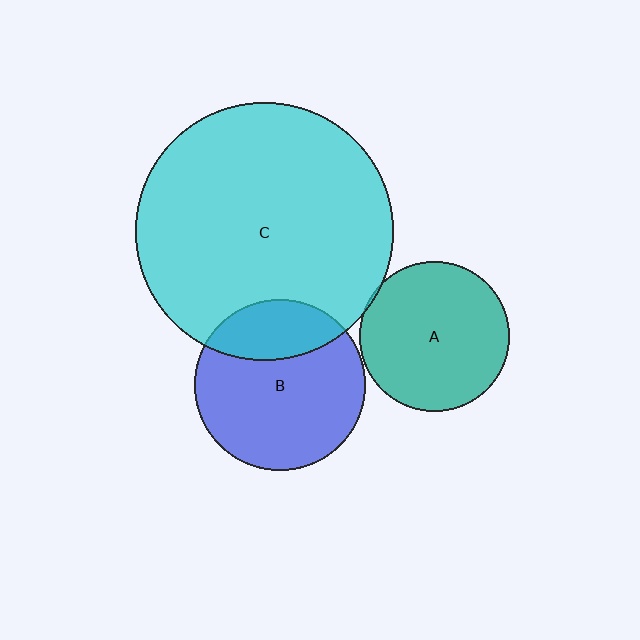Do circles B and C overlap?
Yes.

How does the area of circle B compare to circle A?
Approximately 1.3 times.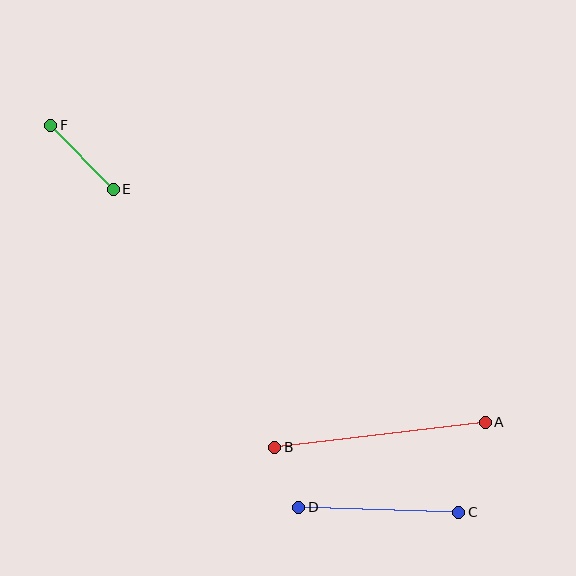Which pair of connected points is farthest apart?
Points A and B are farthest apart.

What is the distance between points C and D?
The distance is approximately 160 pixels.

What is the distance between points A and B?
The distance is approximately 212 pixels.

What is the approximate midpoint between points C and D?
The midpoint is at approximately (379, 510) pixels.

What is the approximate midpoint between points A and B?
The midpoint is at approximately (380, 435) pixels.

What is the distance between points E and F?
The distance is approximately 90 pixels.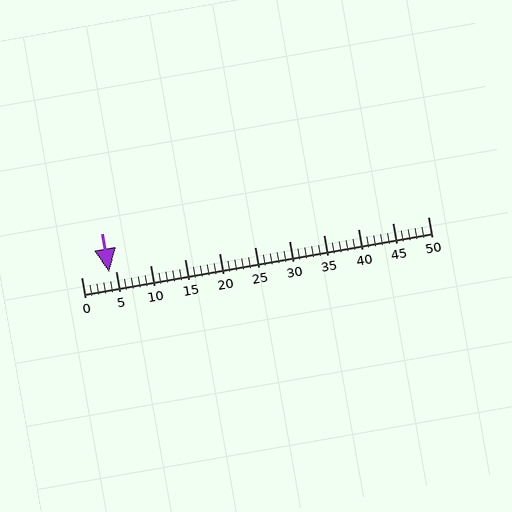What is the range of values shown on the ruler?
The ruler shows values from 0 to 50.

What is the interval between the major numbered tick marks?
The major tick marks are spaced 5 units apart.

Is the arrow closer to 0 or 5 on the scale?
The arrow is closer to 5.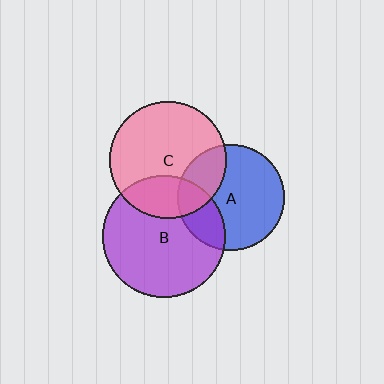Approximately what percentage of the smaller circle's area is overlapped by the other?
Approximately 25%.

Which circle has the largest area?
Circle B (purple).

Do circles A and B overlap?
Yes.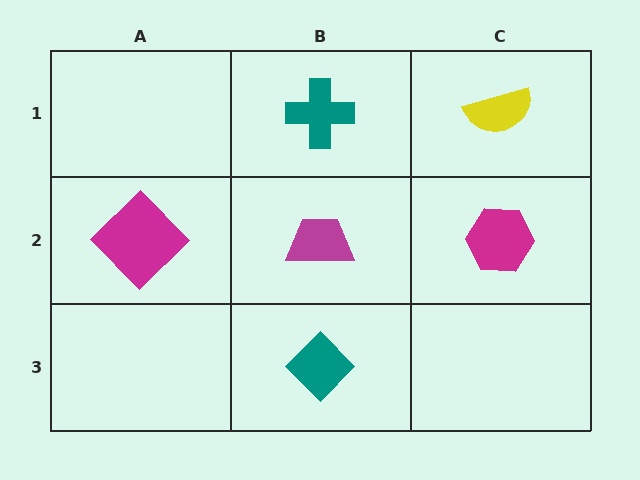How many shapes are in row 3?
1 shape.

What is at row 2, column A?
A magenta diamond.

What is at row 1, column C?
A yellow semicircle.